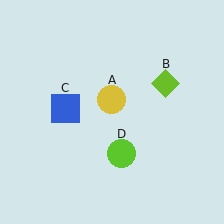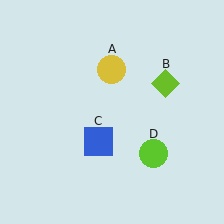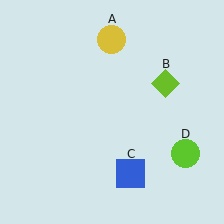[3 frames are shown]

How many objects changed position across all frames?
3 objects changed position: yellow circle (object A), blue square (object C), lime circle (object D).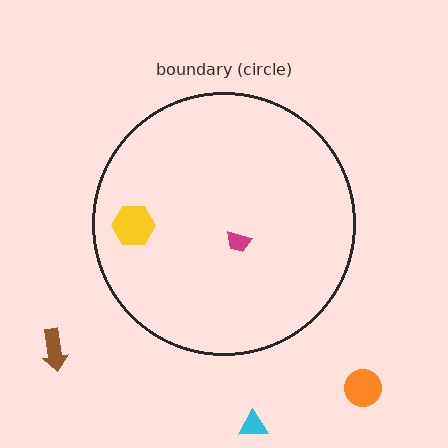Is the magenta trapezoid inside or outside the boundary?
Inside.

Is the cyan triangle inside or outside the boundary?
Outside.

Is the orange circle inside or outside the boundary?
Outside.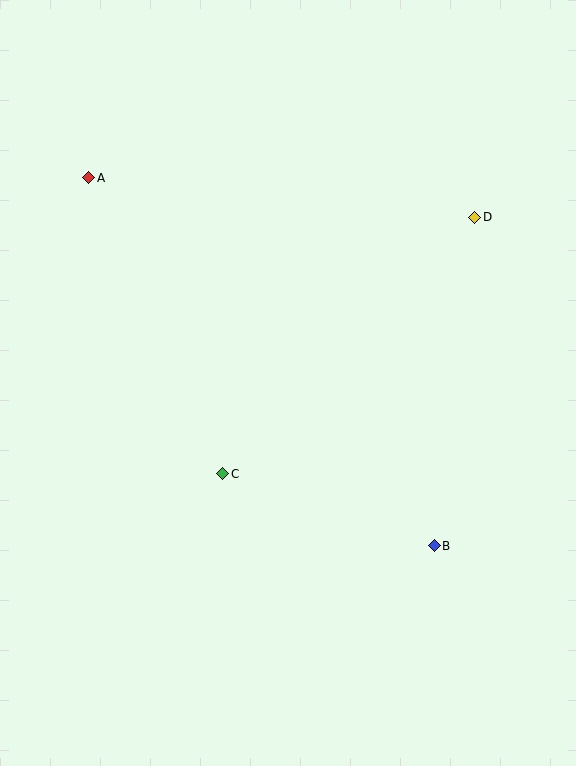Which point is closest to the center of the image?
Point C at (223, 474) is closest to the center.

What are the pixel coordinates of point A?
Point A is at (89, 178).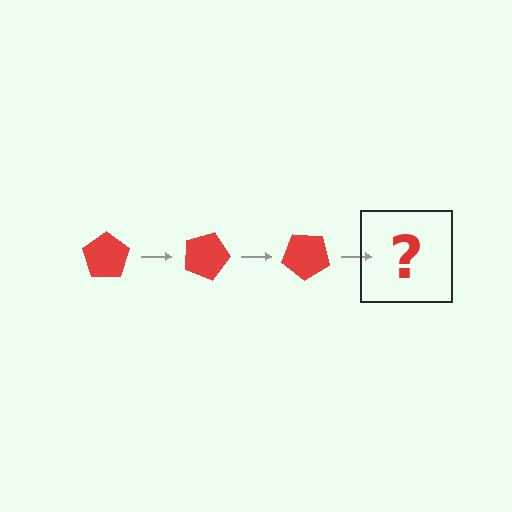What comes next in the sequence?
The next element should be a red pentagon rotated 60 degrees.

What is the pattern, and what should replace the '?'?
The pattern is that the pentagon rotates 20 degrees each step. The '?' should be a red pentagon rotated 60 degrees.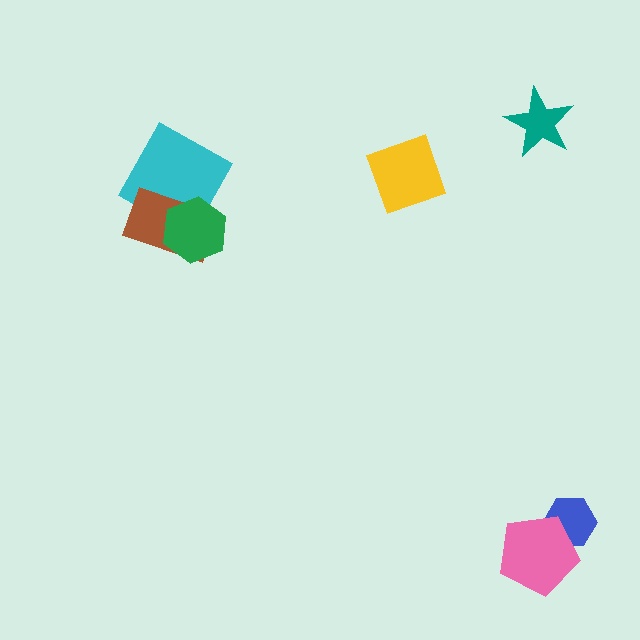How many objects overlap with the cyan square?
2 objects overlap with the cyan square.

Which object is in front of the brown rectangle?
The green hexagon is in front of the brown rectangle.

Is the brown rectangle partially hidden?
Yes, it is partially covered by another shape.